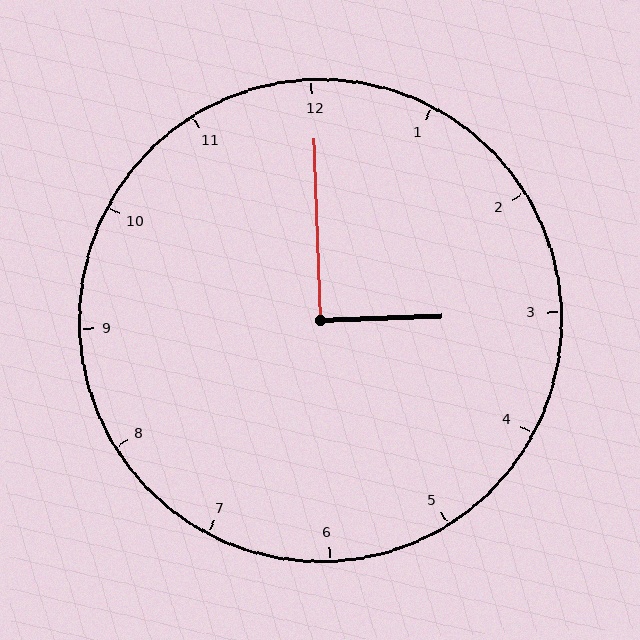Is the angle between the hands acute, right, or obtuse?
It is right.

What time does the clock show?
3:00.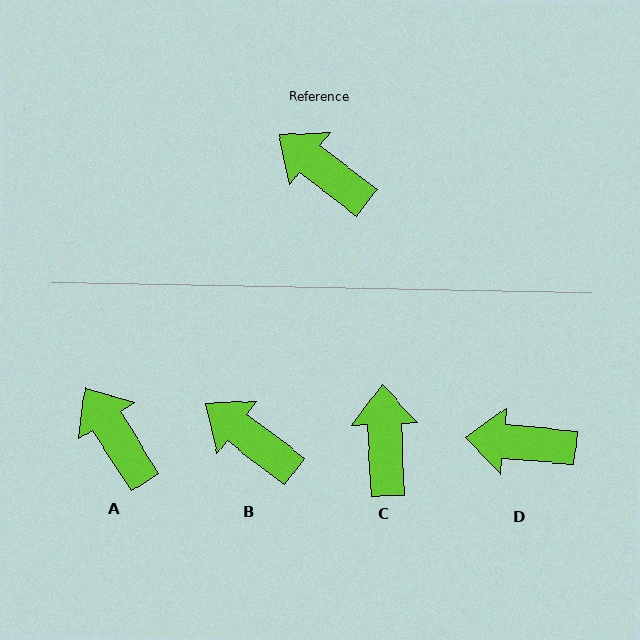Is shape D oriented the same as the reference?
No, it is off by about 32 degrees.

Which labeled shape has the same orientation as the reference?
B.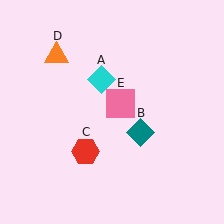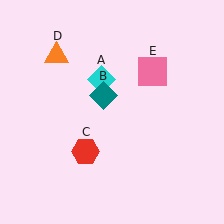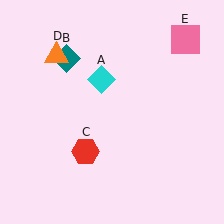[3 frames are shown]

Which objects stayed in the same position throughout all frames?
Cyan diamond (object A) and red hexagon (object C) and orange triangle (object D) remained stationary.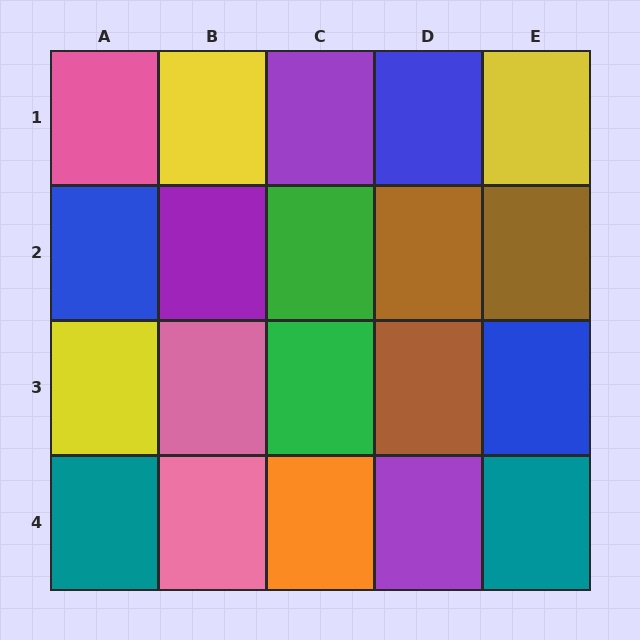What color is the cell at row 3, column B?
Pink.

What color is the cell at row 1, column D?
Blue.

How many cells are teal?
2 cells are teal.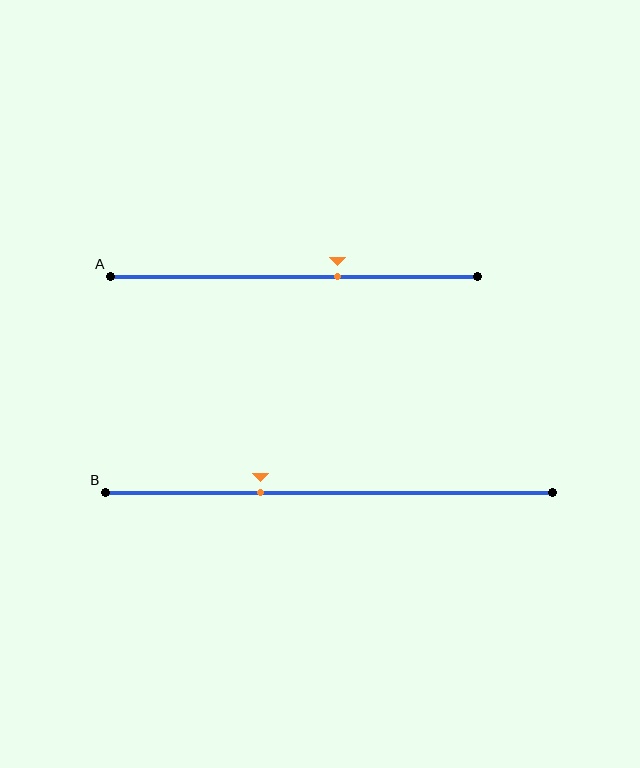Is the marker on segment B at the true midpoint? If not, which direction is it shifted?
No, the marker on segment B is shifted to the left by about 15% of the segment length.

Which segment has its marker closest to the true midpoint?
Segment A has its marker closest to the true midpoint.